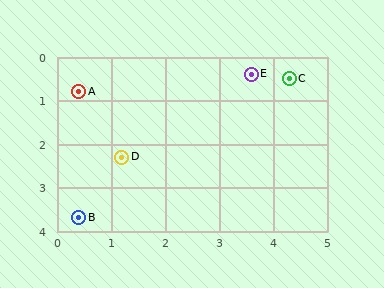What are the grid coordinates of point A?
Point A is at approximately (0.4, 0.8).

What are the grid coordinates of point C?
Point C is at approximately (4.3, 0.5).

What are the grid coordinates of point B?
Point B is at approximately (0.4, 3.7).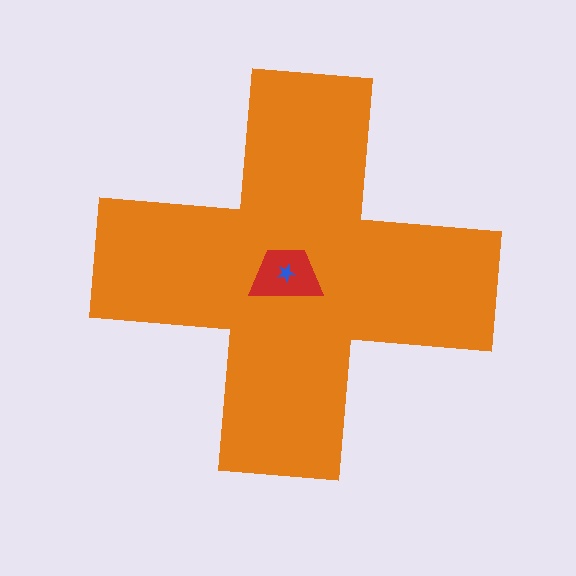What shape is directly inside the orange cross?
The red trapezoid.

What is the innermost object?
The blue star.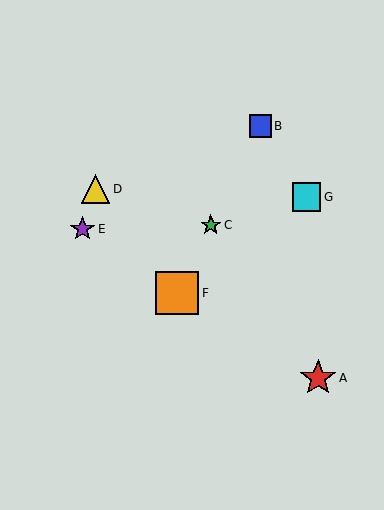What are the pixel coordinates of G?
Object G is at (306, 197).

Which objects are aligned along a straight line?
Objects B, C, F are aligned along a straight line.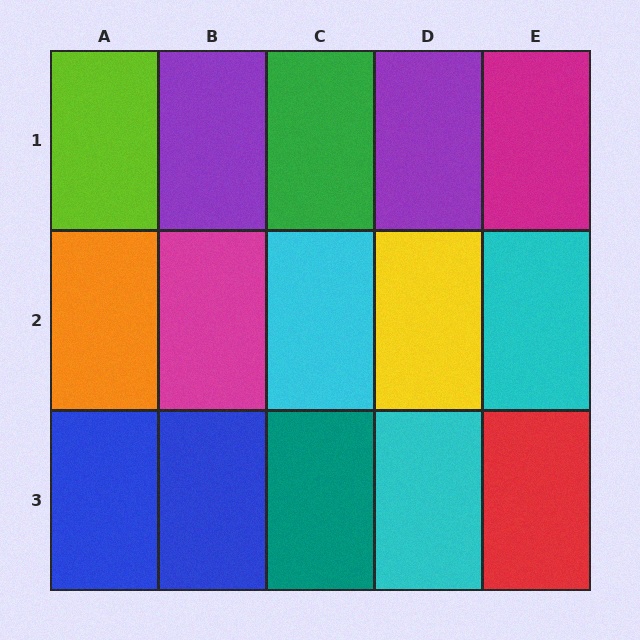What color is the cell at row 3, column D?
Cyan.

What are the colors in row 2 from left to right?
Orange, magenta, cyan, yellow, cyan.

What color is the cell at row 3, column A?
Blue.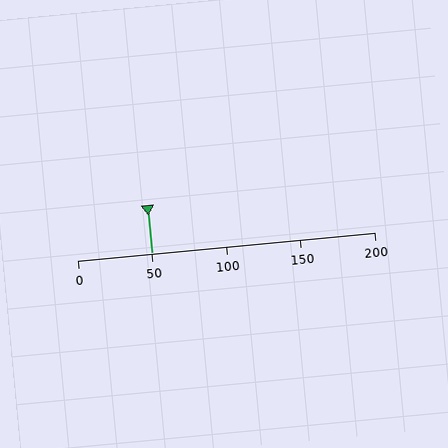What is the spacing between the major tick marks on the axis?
The major ticks are spaced 50 apart.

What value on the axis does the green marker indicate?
The marker indicates approximately 50.